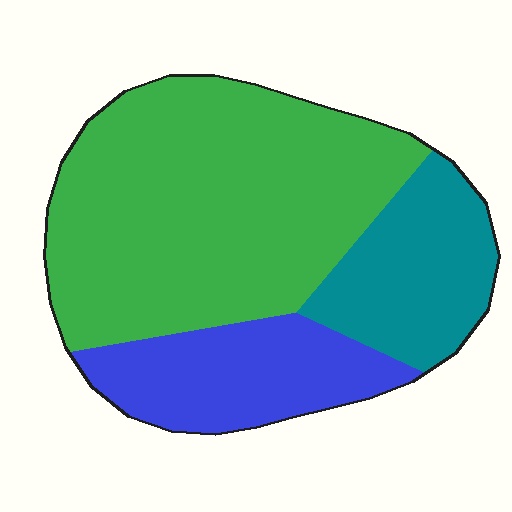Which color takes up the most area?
Green, at roughly 60%.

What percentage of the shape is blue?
Blue covers 21% of the shape.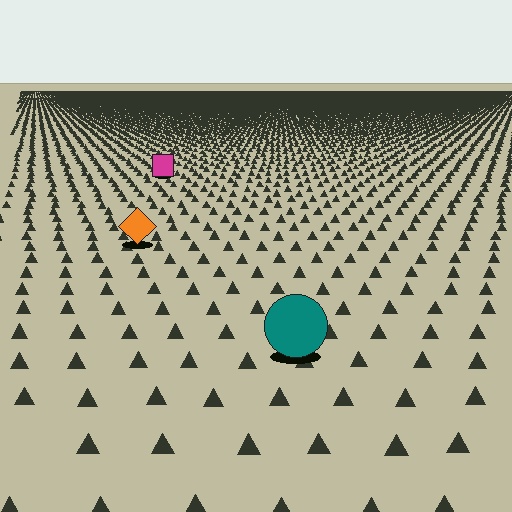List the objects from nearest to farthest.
From nearest to farthest: the teal circle, the orange diamond, the magenta square.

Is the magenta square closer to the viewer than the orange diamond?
No. The orange diamond is closer — you can tell from the texture gradient: the ground texture is coarser near it.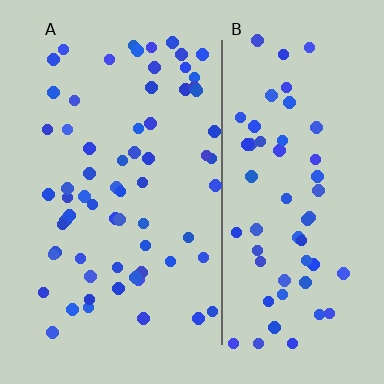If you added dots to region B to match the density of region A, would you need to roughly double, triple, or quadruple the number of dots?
Approximately double.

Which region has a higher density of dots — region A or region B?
A (the left).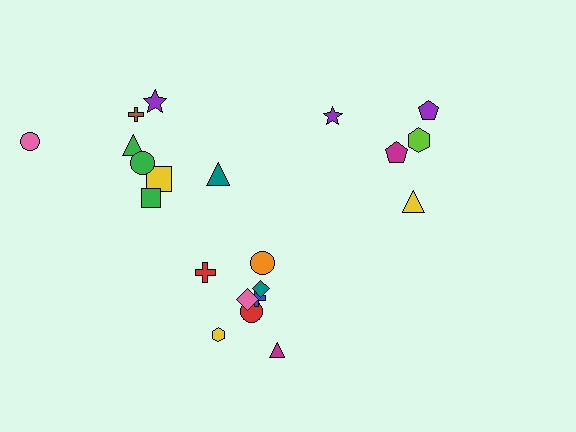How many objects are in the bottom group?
There are 8 objects.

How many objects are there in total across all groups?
There are 21 objects.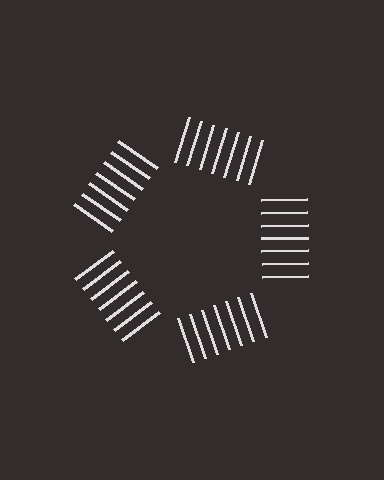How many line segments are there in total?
35 — 7 along each of the 5 edges.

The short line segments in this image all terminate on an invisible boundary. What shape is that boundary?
An illusory pentagon — the line segments terminate on its edges but no continuous stroke is drawn.